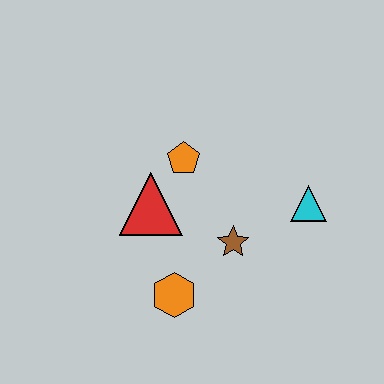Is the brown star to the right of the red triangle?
Yes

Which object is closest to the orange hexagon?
The brown star is closest to the orange hexagon.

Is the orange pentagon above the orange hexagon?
Yes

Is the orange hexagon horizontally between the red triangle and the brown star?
Yes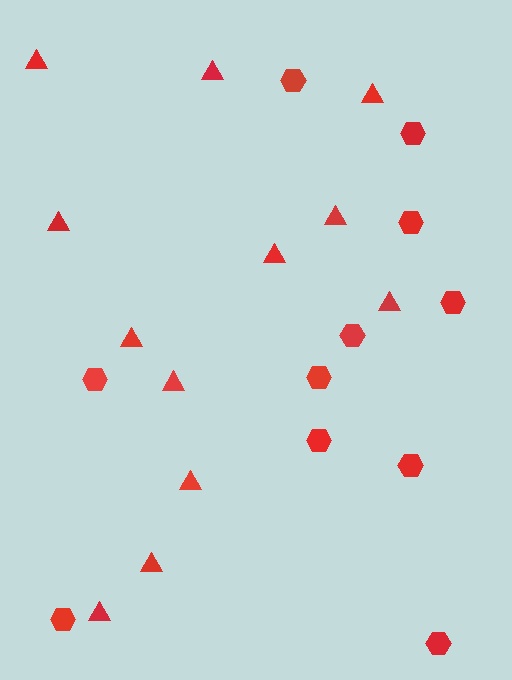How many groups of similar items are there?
There are 2 groups: one group of triangles (12) and one group of hexagons (11).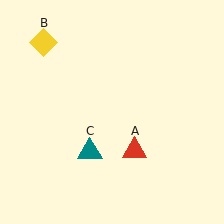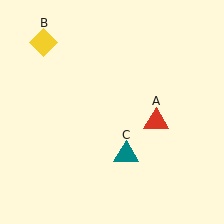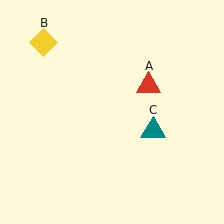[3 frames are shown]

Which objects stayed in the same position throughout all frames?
Yellow diamond (object B) remained stationary.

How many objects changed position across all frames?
2 objects changed position: red triangle (object A), teal triangle (object C).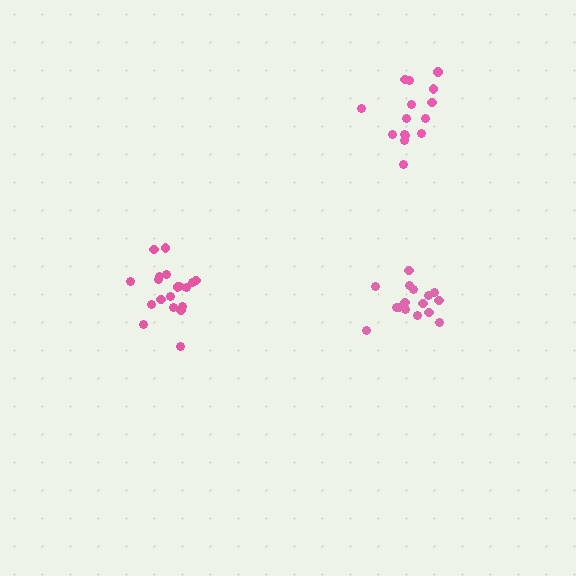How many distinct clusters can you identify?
There are 3 distinct clusters.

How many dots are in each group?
Group 1: 19 dots, Group 2: 16 dots, Group 3: 15 dots (50 total).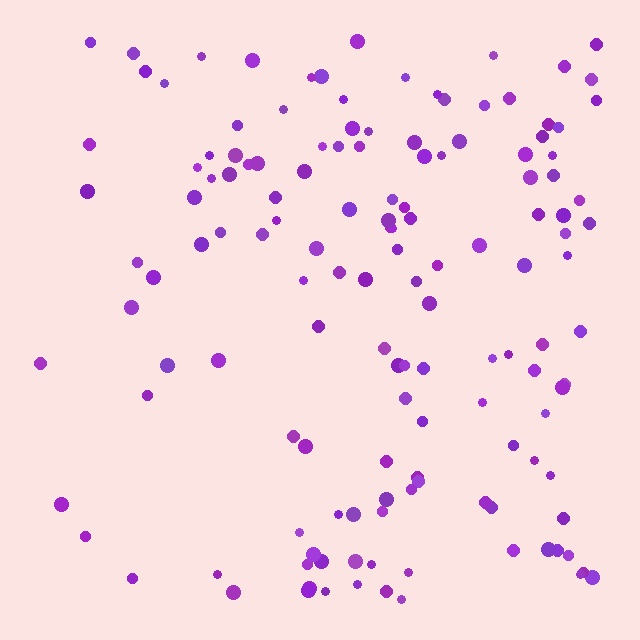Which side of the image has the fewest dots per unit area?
The left.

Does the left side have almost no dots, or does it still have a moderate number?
Still a moderate number, just noticeably fewer than the right.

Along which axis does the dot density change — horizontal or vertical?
Horizontal.